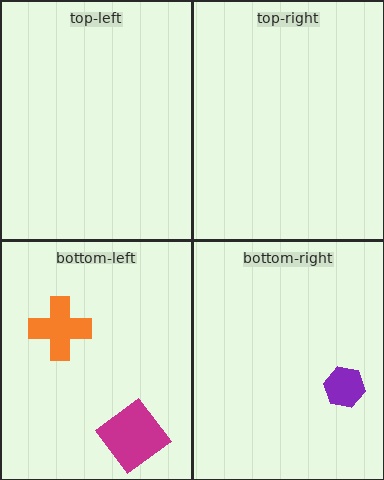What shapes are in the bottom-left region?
The magenta diamond, the orange cross.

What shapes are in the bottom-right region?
The purple hexagon.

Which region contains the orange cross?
The bottom-left region.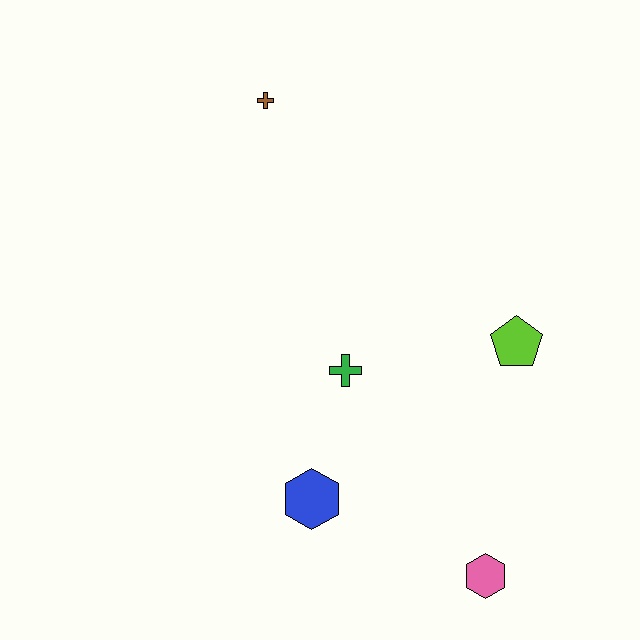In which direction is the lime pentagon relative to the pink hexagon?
The lime pentagon is above the pink hexagon.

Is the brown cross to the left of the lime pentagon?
Yes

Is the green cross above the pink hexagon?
Yes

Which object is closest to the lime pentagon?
The green cross is closest to the lime pentagon.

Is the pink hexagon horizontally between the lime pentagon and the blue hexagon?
Yes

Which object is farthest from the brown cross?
The pink hexagon is farthest from the brown cross.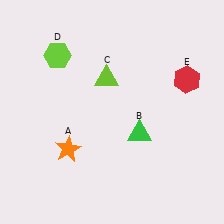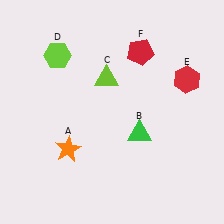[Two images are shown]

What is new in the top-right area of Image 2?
A red pentagon (F) was added in the top-right area of Image 2.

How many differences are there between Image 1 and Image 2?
There is 1 difference between the two images.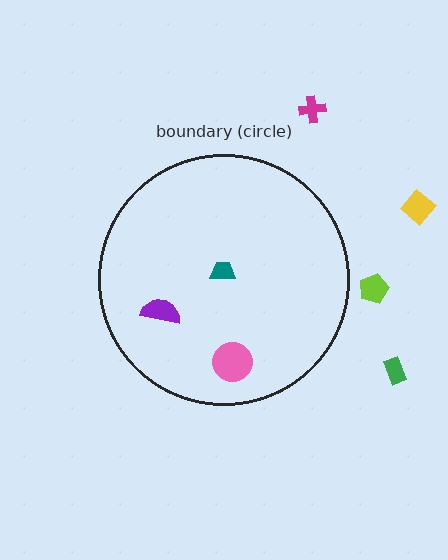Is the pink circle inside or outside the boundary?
Inside.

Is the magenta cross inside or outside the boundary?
Outside.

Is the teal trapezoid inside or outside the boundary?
Inside.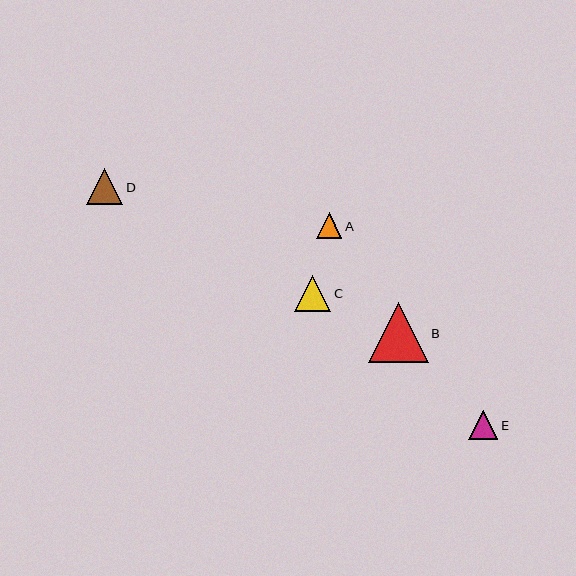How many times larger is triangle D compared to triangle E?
Triangle D is approximately 1.2 times the size of triangle E.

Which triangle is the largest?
Triangle B is the largest with a size of approximately 60 pixels.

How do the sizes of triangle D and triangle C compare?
Triangle D and triangle C are approximately the same size.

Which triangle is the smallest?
Triangle A is the smallest with a size of approximately 26 pixels.